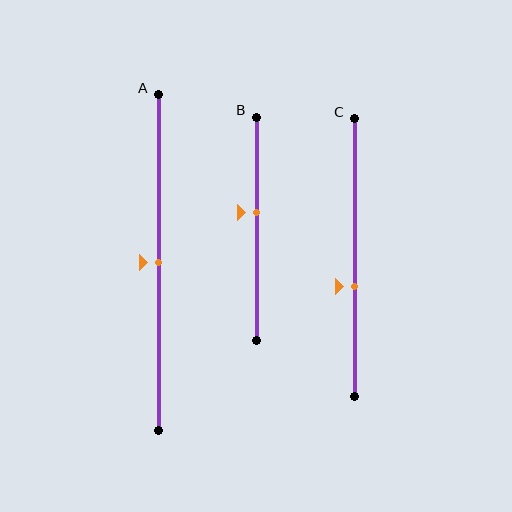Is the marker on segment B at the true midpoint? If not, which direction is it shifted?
No, the marker on segment B is shifted upward by about 7% of the segment length.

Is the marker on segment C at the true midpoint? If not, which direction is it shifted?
No, the marker on segment C is shifted downward by about 10% of the segment length.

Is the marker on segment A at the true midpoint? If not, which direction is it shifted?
Yes, the marker on segment A is at the true midpoint.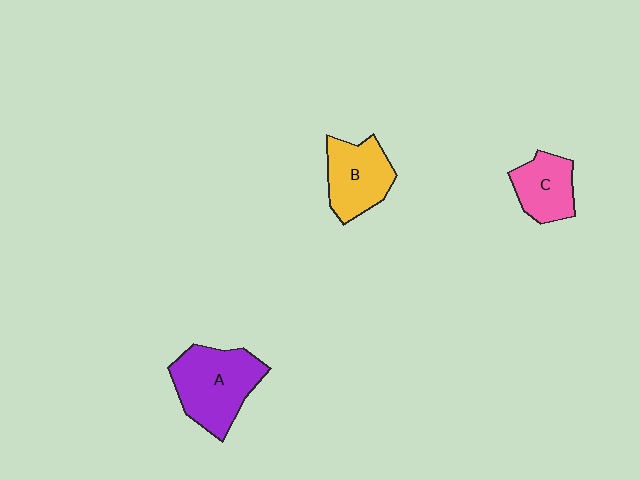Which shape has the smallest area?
Shape C (pink).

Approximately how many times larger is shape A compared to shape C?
Approximately 1.6 times.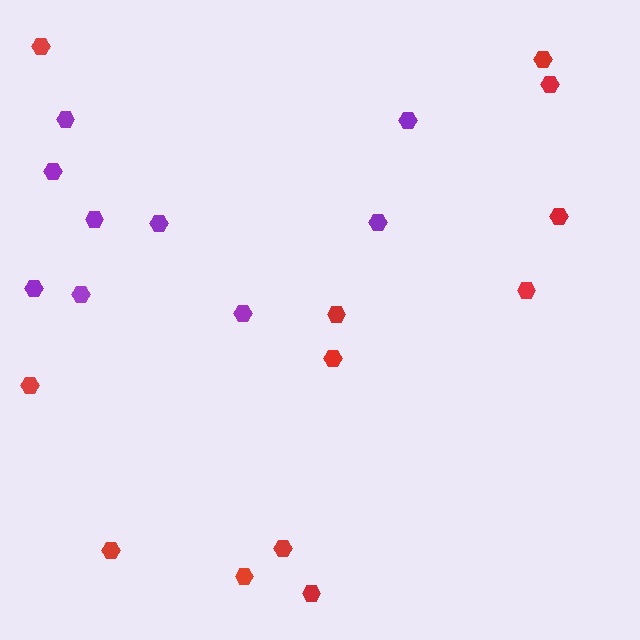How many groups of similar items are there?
There are 2 groups: one group of purple hexagons (9) and one group of red hexagons (12).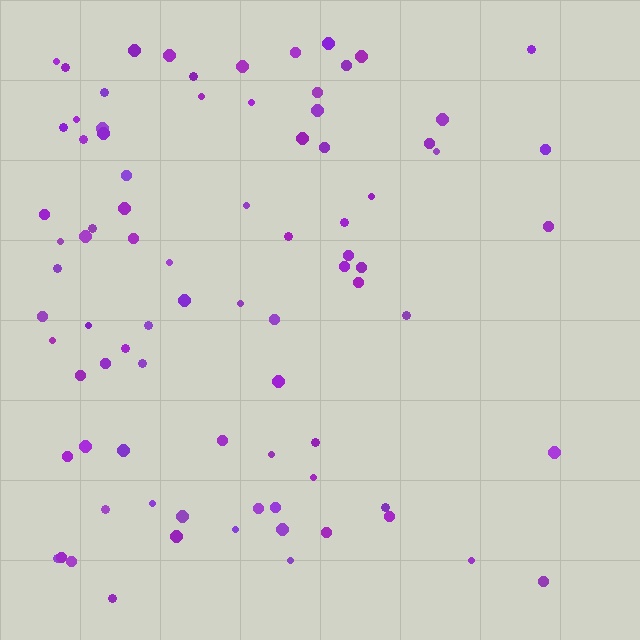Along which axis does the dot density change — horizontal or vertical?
Horizontal.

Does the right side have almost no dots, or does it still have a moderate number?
Still a moderate number, just noticeably fewer than the left.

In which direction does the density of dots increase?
From right to left, with the left side densest.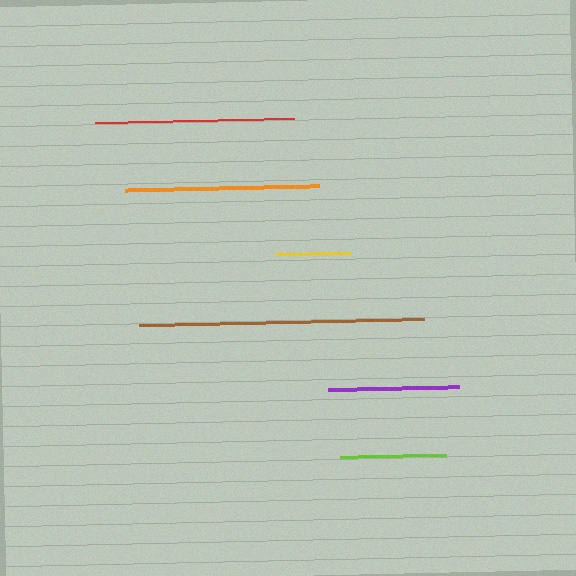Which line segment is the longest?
The brown line is the longest at approximately 285 pixels.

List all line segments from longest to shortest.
From longest to shortest: brown, red, orange, purple, lime, yellow.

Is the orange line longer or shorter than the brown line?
The brown line is longer than the orange line.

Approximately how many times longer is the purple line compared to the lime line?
The purple line is approximately 1.2 times the length of the lime line.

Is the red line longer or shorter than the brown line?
The brown line is longer than the red line.